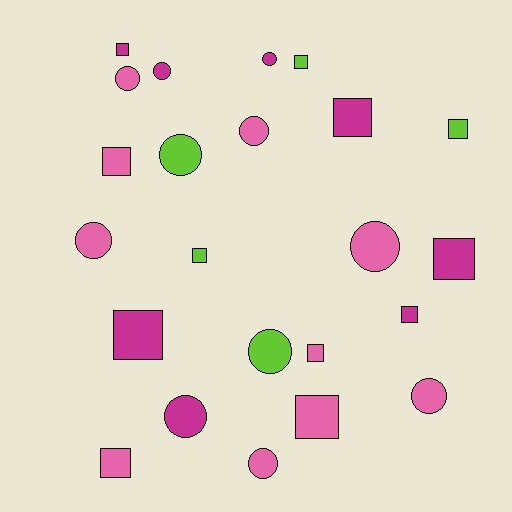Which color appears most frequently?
Pink, with 10 objects.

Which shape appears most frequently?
Square, with 12 objects.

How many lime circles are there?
There are 2 lime circles.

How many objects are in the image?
There are 23 objects.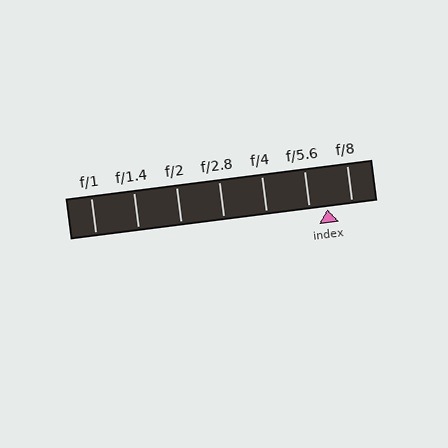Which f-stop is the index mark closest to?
The index mark is closest to f/5.6.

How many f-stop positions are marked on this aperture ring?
There are 7 f-stop positions marked.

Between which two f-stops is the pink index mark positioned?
The index mark is between f/5.6 and f/8.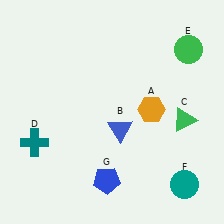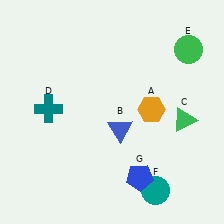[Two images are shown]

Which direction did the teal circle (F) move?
The teal circle (F) moved left.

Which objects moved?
The objects that moved are: the teal cross (D), the teal circle (F), the blue pentagon (G).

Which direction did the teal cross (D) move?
The teal cross (D) moved up.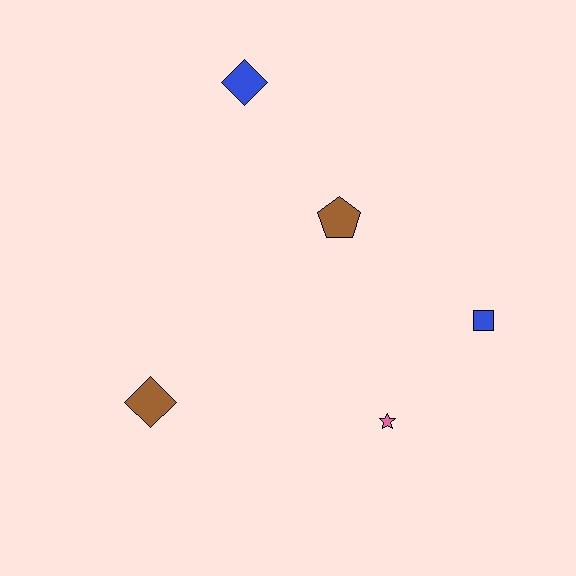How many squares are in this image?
There is 1 square.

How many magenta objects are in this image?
There are no magenta objects.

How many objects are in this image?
There are 5 objects.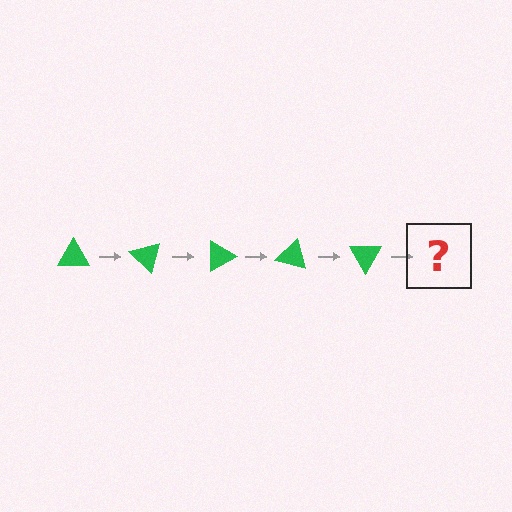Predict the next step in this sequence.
The next step is a green triangle rotated 225 degrees.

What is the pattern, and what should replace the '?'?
The pattern is that the triangle rotates 45 degrees each step. The '?' should be a green triangle rotated 225 degrees.